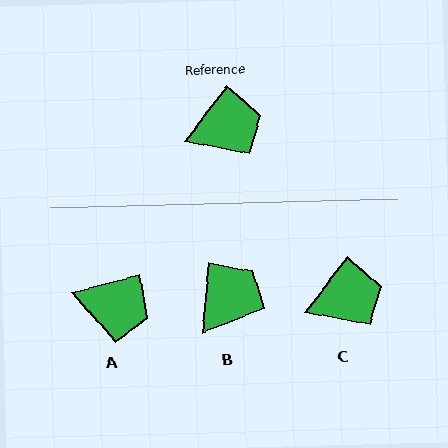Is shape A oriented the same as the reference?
No, it is off by about 38 degrees.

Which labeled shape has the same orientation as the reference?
C.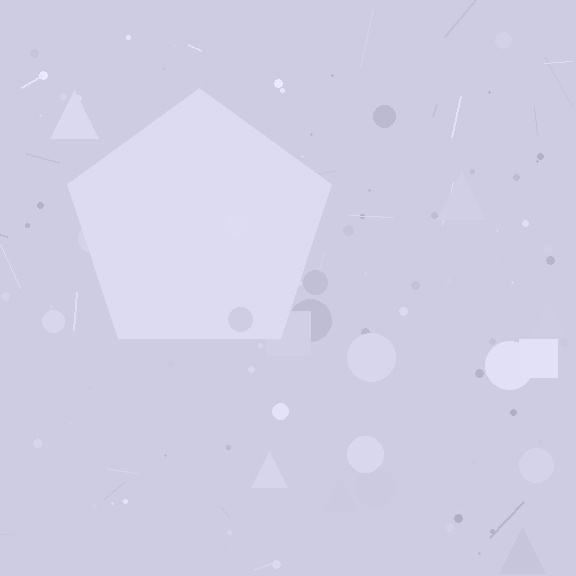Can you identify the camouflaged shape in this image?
The camouflaged shape is a pentagon.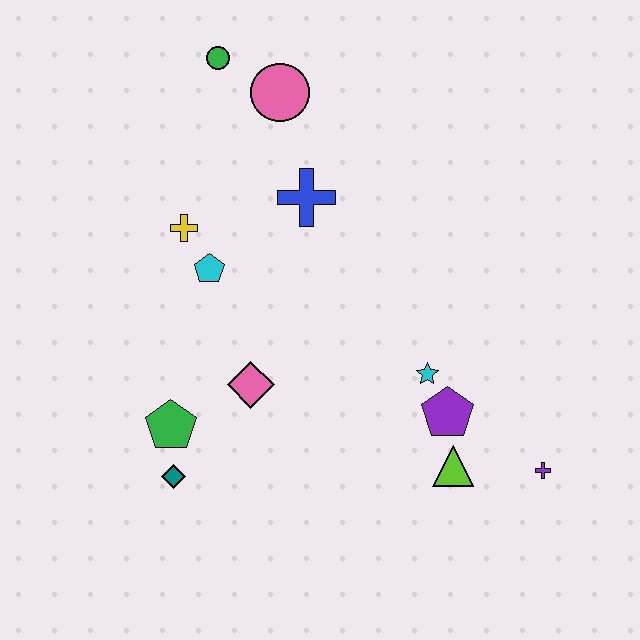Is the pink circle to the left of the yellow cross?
No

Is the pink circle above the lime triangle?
Yes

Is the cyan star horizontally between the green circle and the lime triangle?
Yes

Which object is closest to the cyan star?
The purple pentagon is closest to the cyan star.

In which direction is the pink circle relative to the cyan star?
The pink circle is above the cyan star.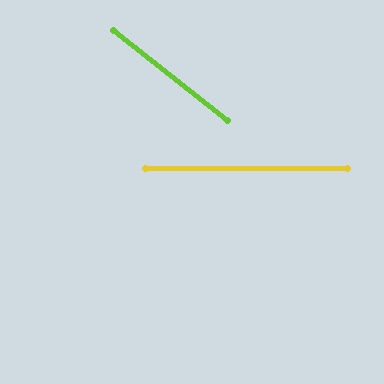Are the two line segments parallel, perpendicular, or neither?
Neither parallel nor perpendicular — they differ by about 38°.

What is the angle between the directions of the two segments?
Approximately 38 degrees.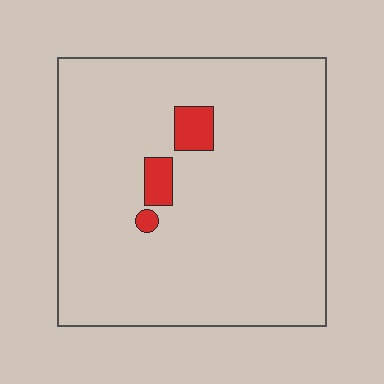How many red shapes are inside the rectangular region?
3.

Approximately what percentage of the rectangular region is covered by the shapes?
Approximately 5%.